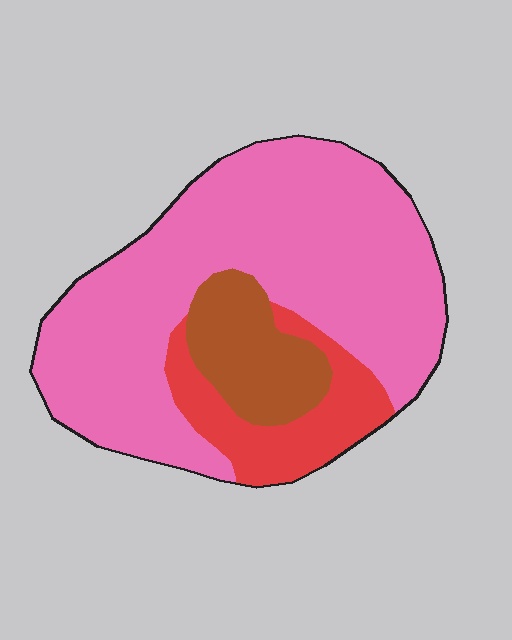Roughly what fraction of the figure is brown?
Brown takes up about one eighth (1/8) of the figure.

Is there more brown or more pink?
Pink.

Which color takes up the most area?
Pink, at roughly 70%.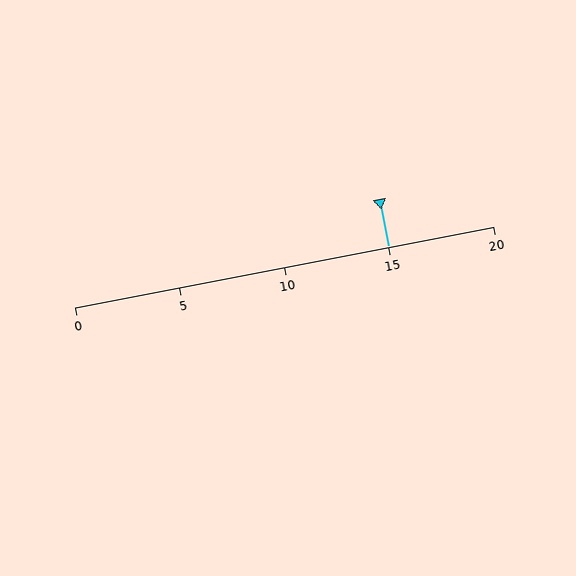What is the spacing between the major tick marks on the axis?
The major ticks are spaced 5 apart.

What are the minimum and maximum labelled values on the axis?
The axis runs from 0 to 20.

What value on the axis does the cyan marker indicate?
The marker indicates approximately 15.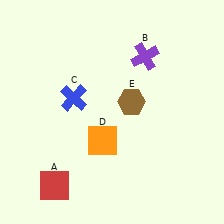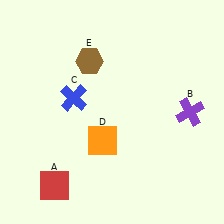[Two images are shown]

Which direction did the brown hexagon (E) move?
The brown hexagon (E) moved left.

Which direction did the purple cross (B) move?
The purple cross (B) moved down.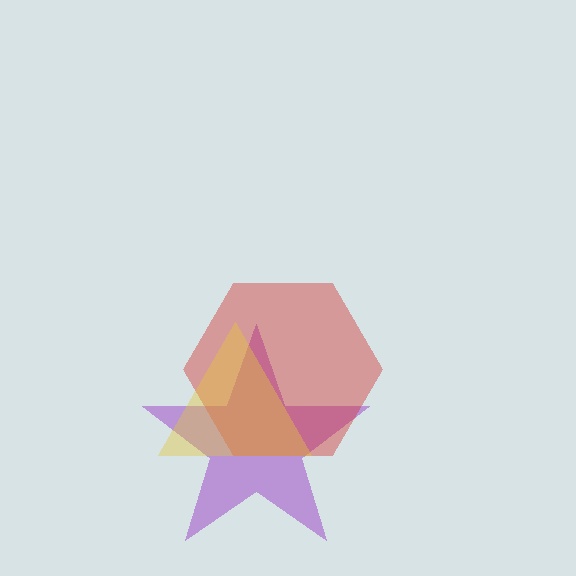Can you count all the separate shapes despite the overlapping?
Yes, there are 3 separate shapes.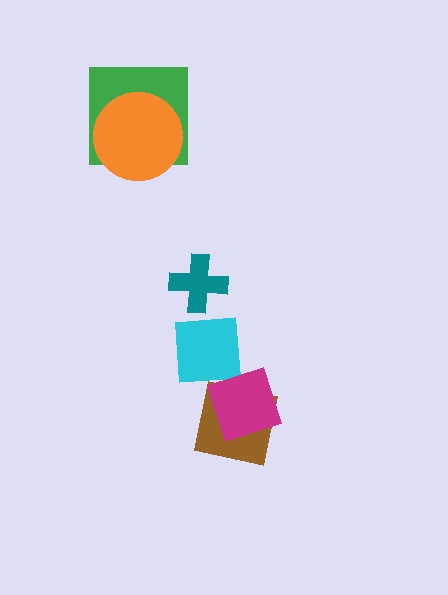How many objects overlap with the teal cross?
0 objects overlap with the teal cross.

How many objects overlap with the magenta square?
1 object overlaps with the magenta square.